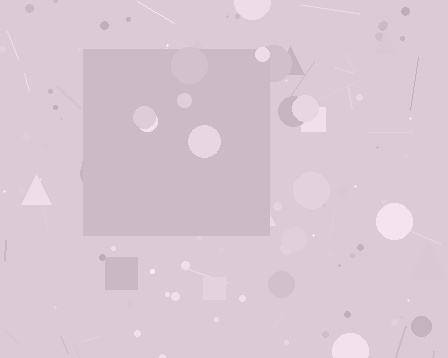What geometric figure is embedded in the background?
A square is embedded in the background.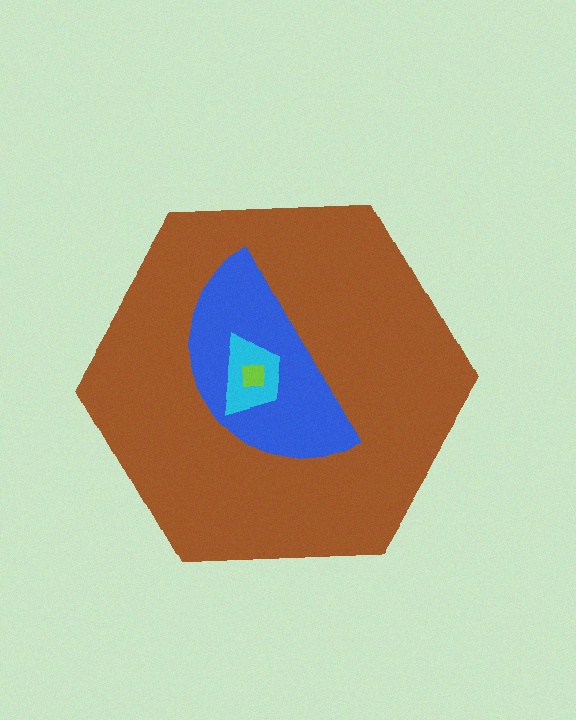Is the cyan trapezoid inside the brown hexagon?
Yes.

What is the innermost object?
The lime square.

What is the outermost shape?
The brown hexagon.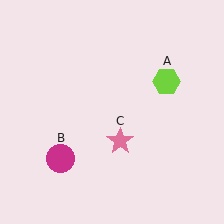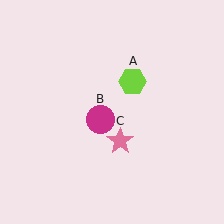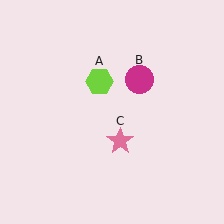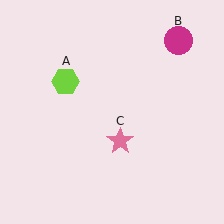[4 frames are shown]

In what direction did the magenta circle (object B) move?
The magenta circle (object B) moved up and to the right.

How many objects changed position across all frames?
2 objects changed position: lime hexagon (object A), magenta circle (object B).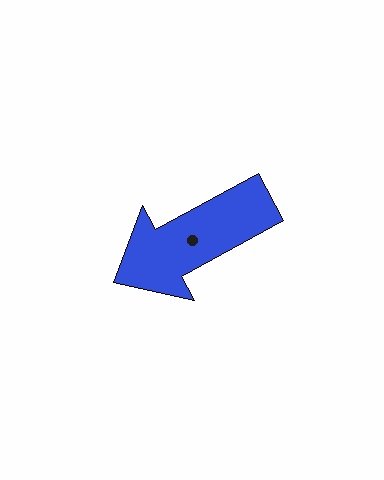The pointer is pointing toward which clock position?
Roughly 8 o'clock.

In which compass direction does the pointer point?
Southwest.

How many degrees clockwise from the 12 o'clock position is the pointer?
Approximately 241 degrees.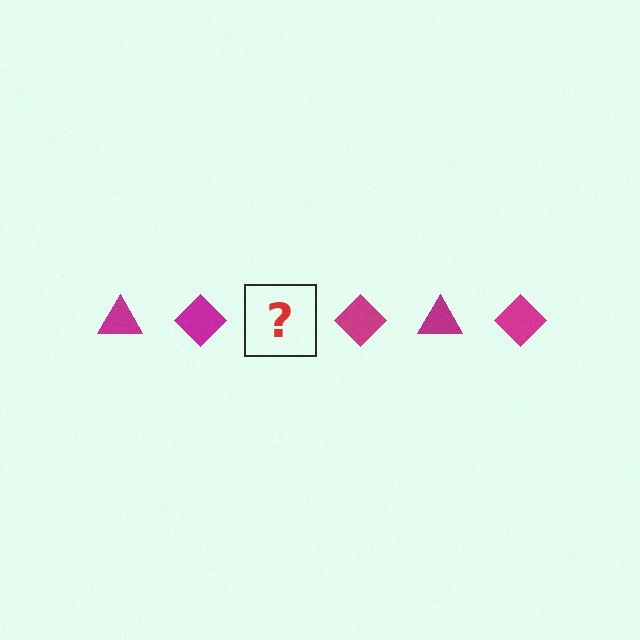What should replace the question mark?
The question mark should be replaced with a magenta triangle.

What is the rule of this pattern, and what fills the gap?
The rule is that the pattern cycles through triangle, diamond shapes in magenta. The gap should be filled with a magenta triangle.